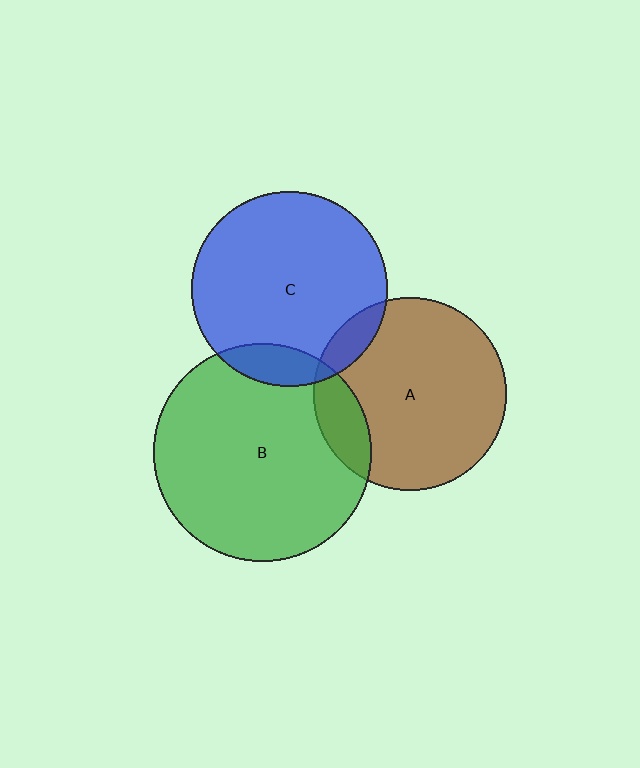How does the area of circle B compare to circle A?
Approximately 1.3 times.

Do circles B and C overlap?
Yes.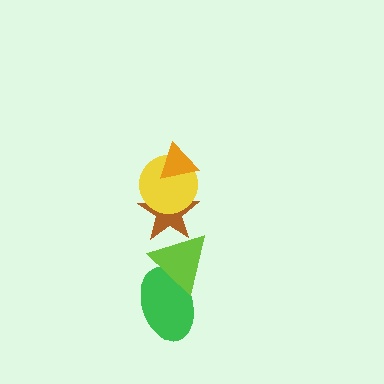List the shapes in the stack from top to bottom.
From top to bottom: the orange triangle, the yellow circle, the brown star, the lime triangle, the green ellipse.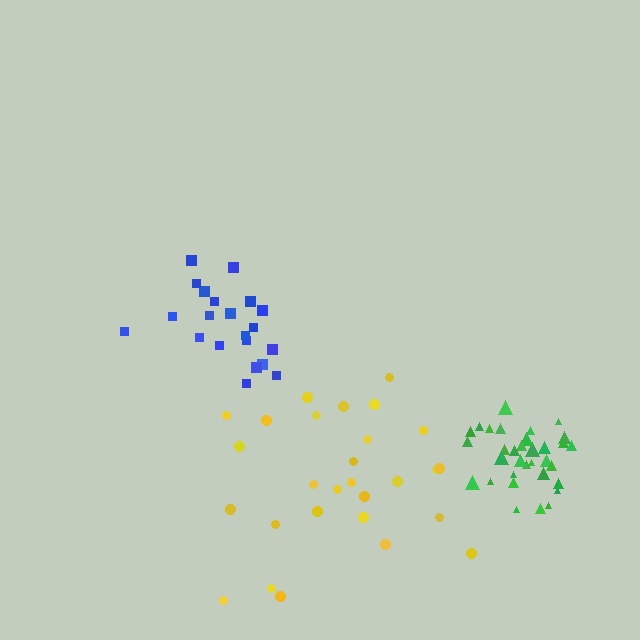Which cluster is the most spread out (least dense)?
Yellow.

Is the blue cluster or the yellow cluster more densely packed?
Blue.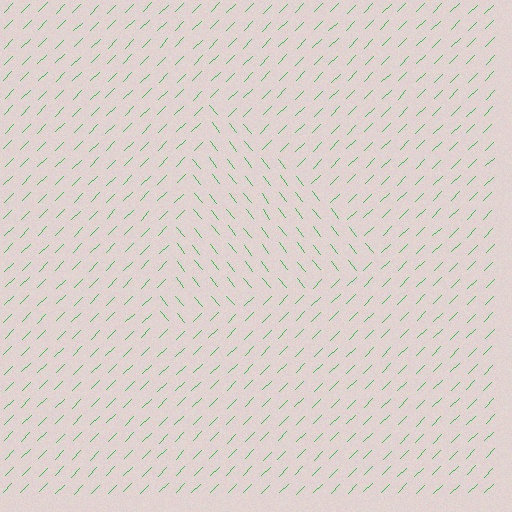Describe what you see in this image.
The image is filled with small green line segments. A triangle region in the image has lines oriented differently from the surrounding lines, creating a visible texture boundary.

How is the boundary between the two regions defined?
The boundary is defined purely by a change in line orientation (approximately 83 degrees difference). All lines are the same color and thickness.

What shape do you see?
I see a triangle.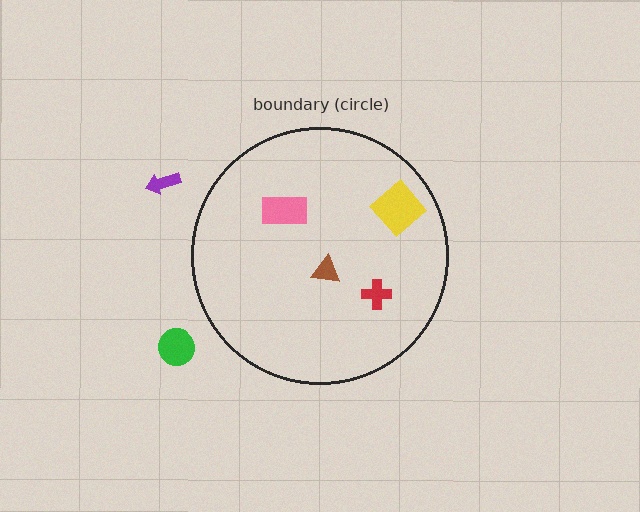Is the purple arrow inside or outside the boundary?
Outside.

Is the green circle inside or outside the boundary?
Outside.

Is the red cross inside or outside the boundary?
Inside.